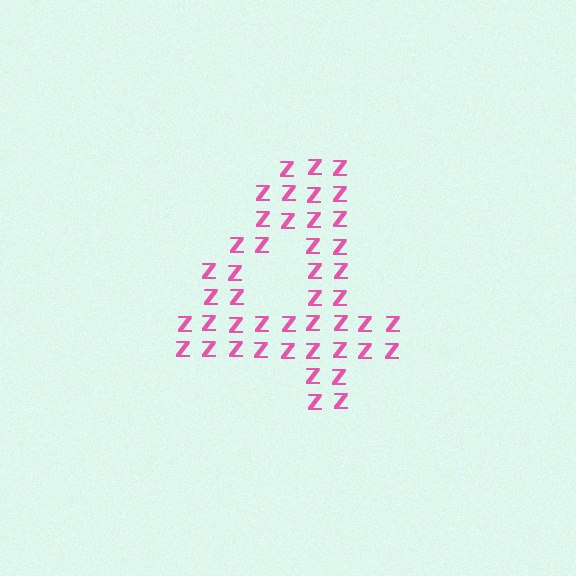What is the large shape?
The large shape is the digit 4.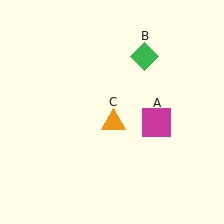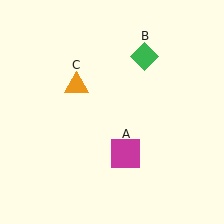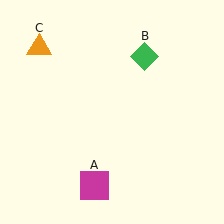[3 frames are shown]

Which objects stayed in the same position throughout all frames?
Green diamond (object B) remained stationary.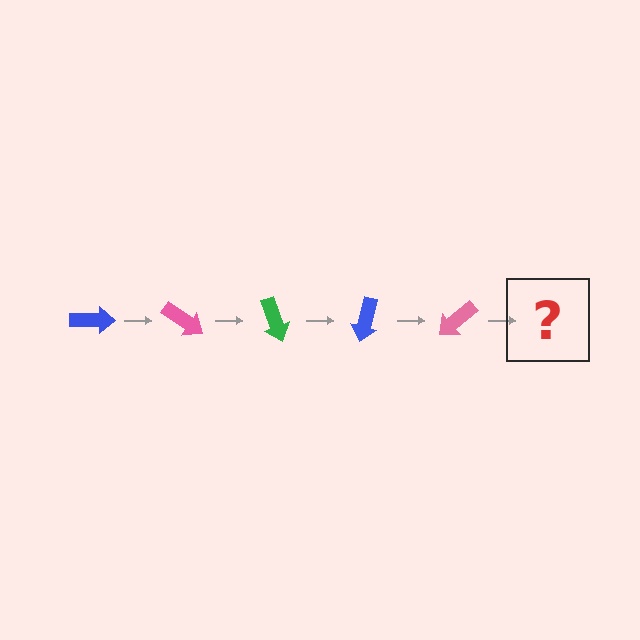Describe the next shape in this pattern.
It should be a green arrow, rotated 175 degrees from the start.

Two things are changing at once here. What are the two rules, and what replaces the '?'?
The two rules are that it rotates 35 degrees each step and the color cycles through blue, pink, and green. The '?' should be a green arrow, rotated 175 degrees from the start.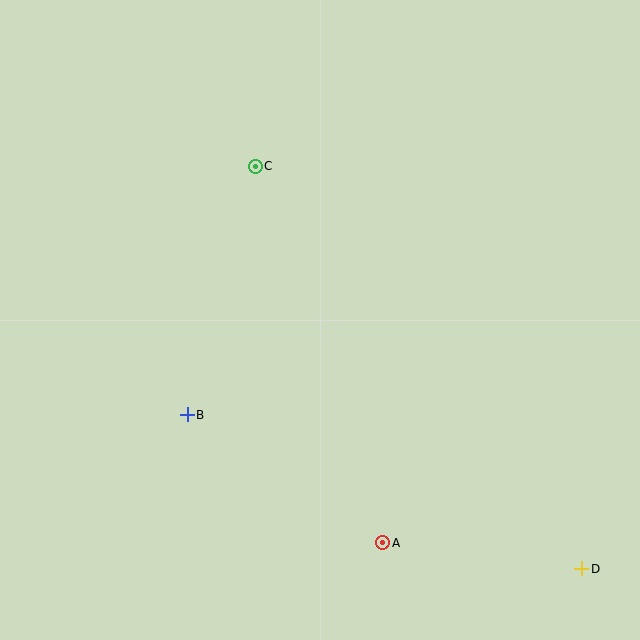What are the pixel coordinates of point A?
Point A is at (383, 543).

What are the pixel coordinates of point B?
Point B is at (187, 415).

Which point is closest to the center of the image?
Point B at (187, 415) is closest to the center.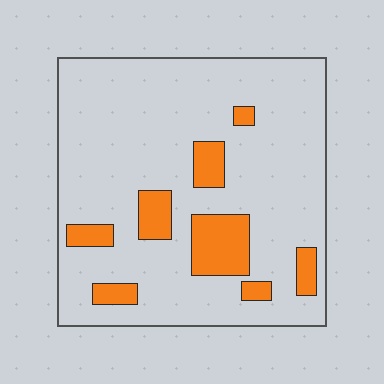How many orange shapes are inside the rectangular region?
8.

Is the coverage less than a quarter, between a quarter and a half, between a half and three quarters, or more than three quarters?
Less than a quarter.